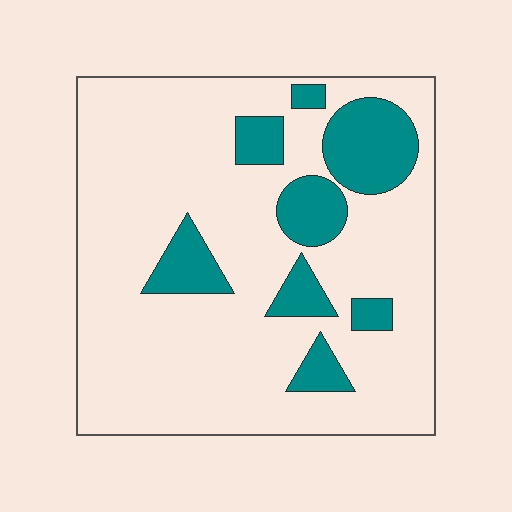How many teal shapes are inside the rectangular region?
8.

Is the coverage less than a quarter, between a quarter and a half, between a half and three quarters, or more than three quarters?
Less than a quarter.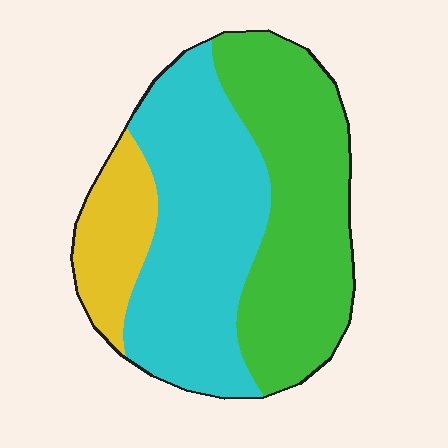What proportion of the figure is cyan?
Cyan takes up about two fifths (2/5) of the figure.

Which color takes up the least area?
Yellow, at roughly 15%.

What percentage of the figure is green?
Green takes up about two fifths (2/5) of the figure.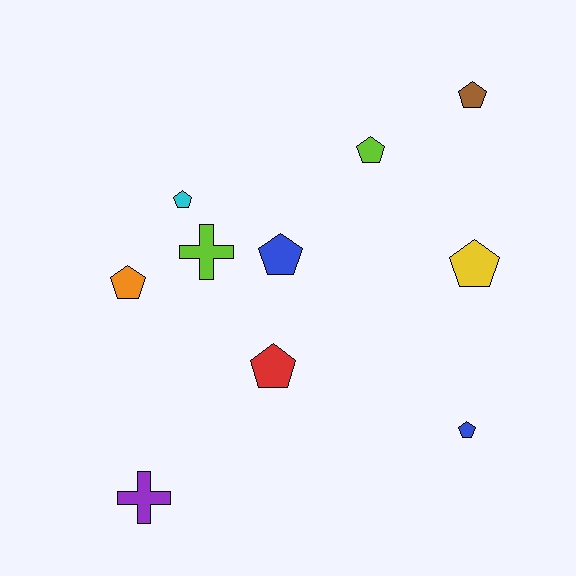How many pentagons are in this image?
There are 8 pentagons.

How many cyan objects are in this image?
There is 1 cyan object.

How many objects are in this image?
There are 10 objects.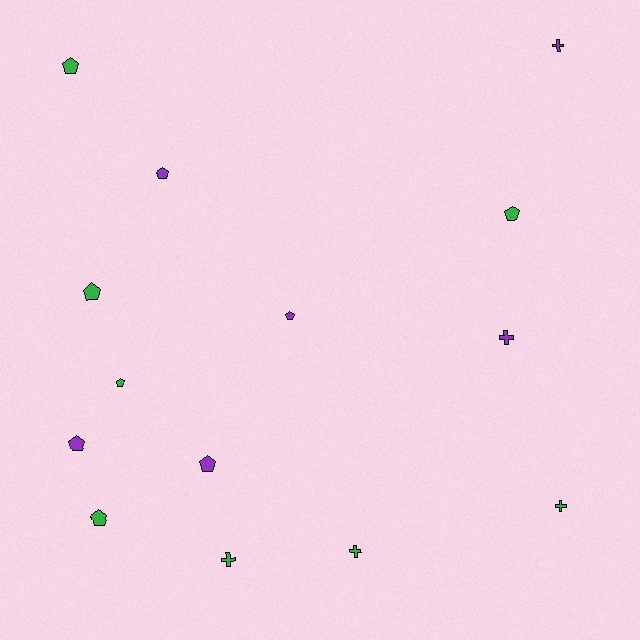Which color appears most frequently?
Green, with 8 objects.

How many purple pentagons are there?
There are 4 purple pentagons.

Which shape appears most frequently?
Pentagon, with 9 objects.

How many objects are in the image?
There are 14 objects.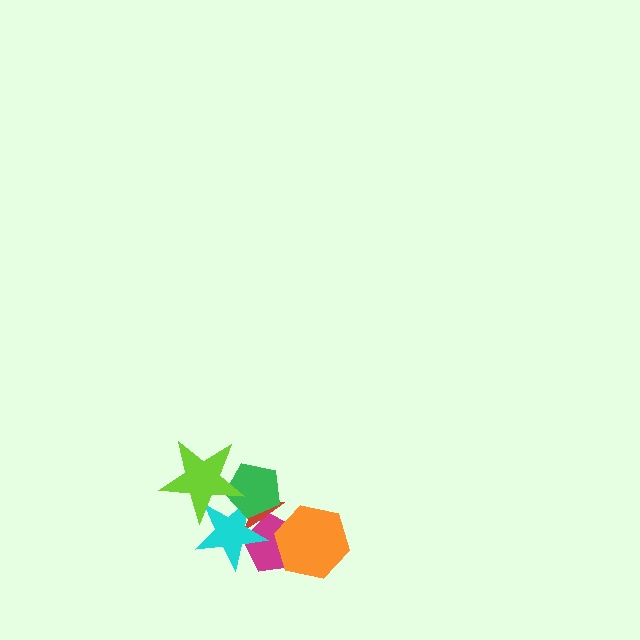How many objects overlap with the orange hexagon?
1 object overlaps with the orange hexagon.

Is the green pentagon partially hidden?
Yes, it is partially covered by another shape.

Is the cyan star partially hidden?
Yes, it is partially covered by another shape.